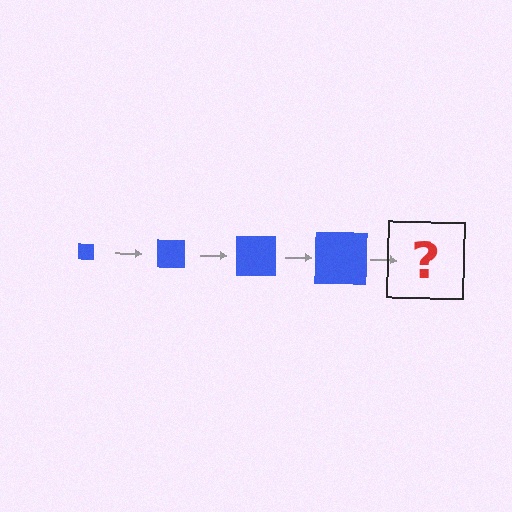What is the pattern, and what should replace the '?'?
The pattern is that the square gets progressively larger each step. The '?' should be a blue square, larger than the previous one.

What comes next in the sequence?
The next element should be a blue square, larger than the previous one.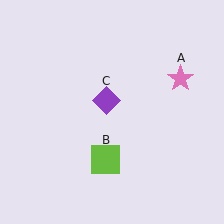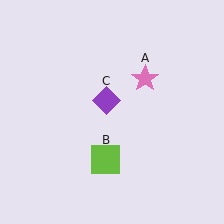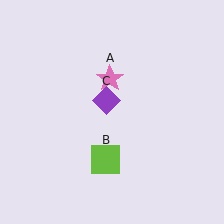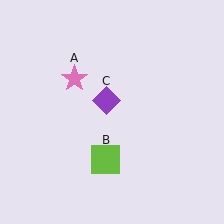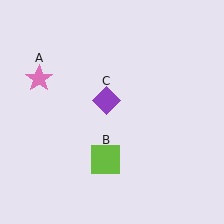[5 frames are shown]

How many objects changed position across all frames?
1 object changed position: pink star (object A).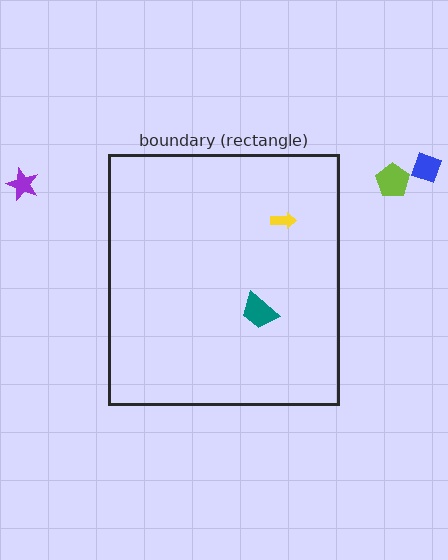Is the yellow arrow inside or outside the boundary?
Inside.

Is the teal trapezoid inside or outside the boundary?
Inside.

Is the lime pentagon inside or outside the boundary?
Outside.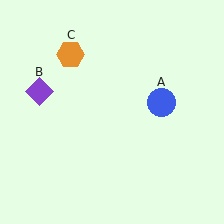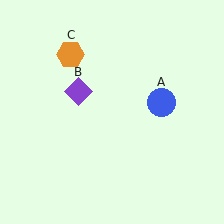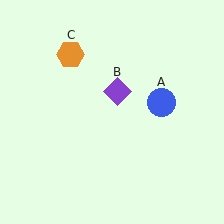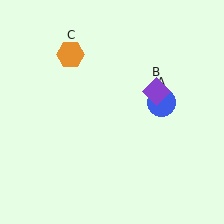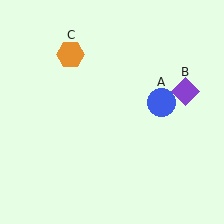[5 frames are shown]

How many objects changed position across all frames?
1 object changed position: purple diamond (object B).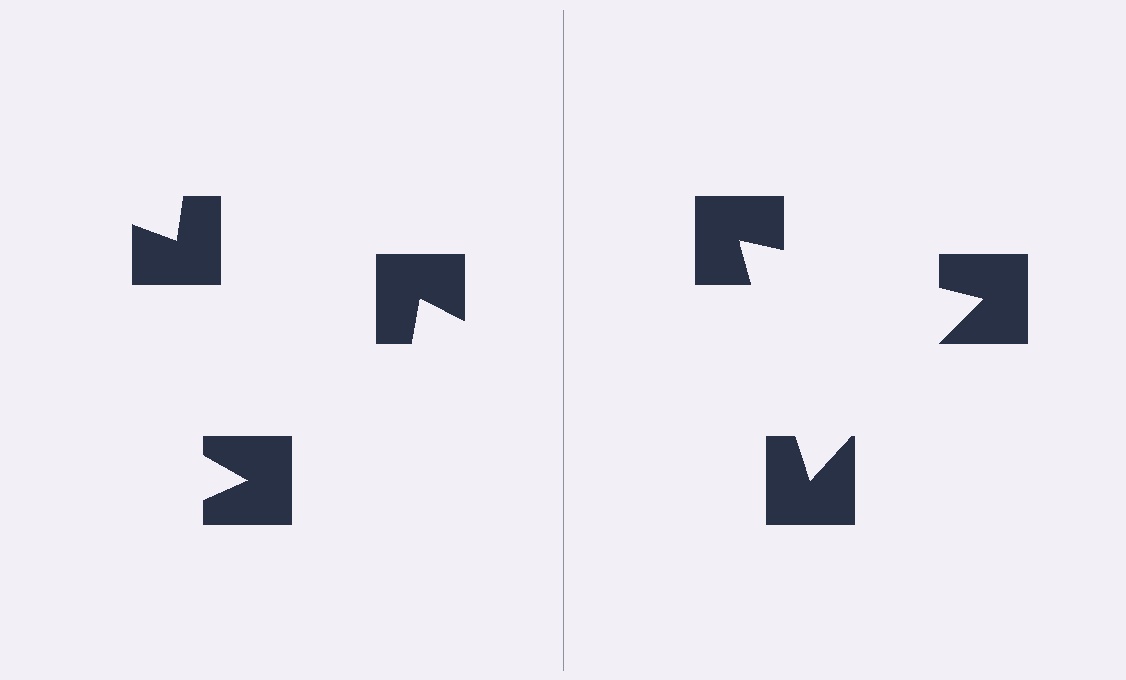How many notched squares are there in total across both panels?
6 — 3 on each side.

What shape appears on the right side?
An illusory triangle.